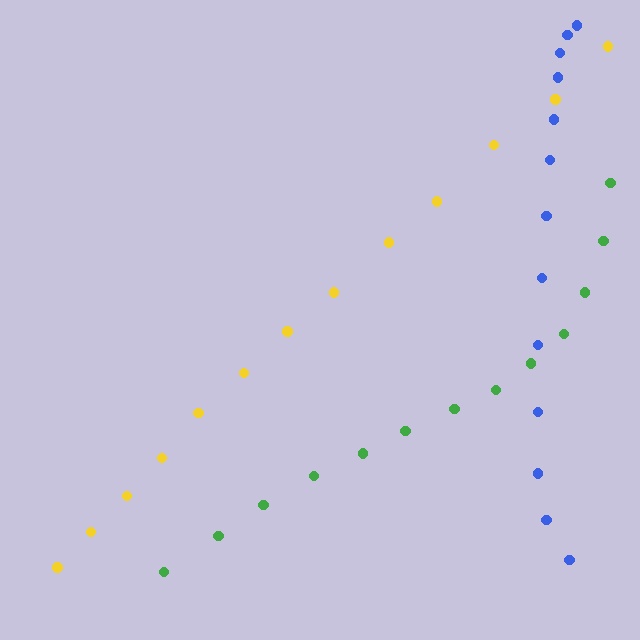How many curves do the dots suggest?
There are 3 distinct paths.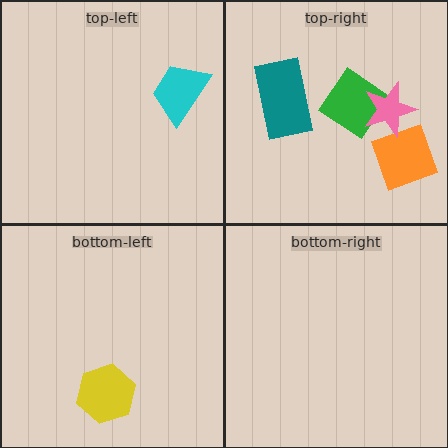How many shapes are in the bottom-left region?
1.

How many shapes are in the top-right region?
4.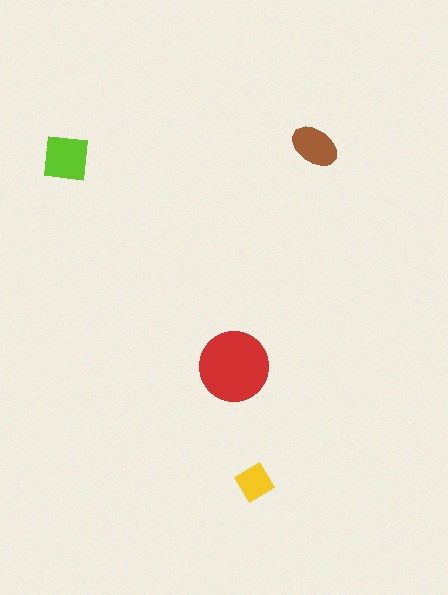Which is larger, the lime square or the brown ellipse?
The lime square.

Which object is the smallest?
The yellow diamond.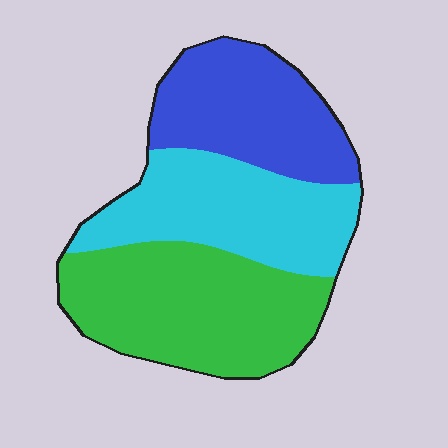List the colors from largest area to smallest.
From largest to smallest: green, cyan, blue.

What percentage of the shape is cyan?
Cyan takes up between a quarter and a half of the shape.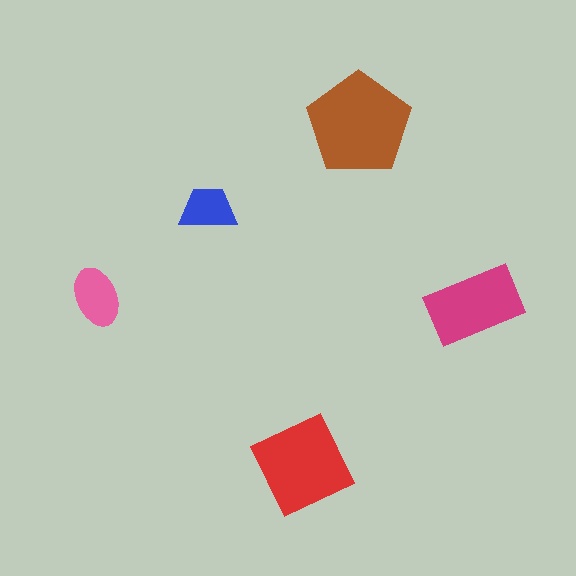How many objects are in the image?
There are 5 objects in the image.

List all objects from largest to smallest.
The brown pentagon, the red diamond, the magenta rectangle, the pink ellipse, the blue trapezoid.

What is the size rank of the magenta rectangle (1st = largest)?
3rd.